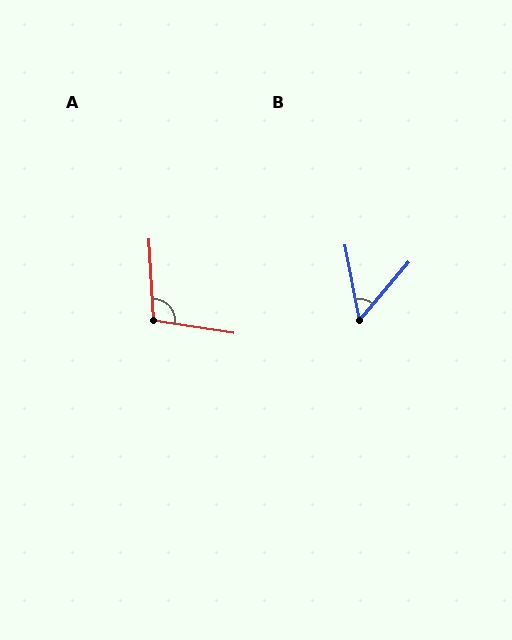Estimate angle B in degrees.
Approximately 51 degrees.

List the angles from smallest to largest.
B (51°), A (102°).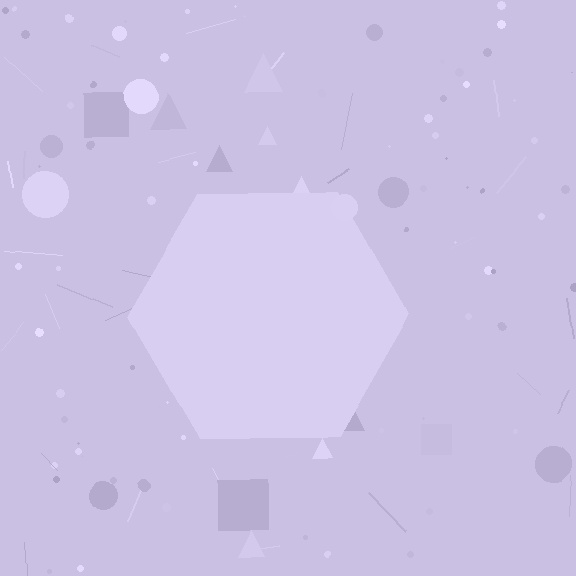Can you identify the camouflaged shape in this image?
The camouflaged shape is a hexagon.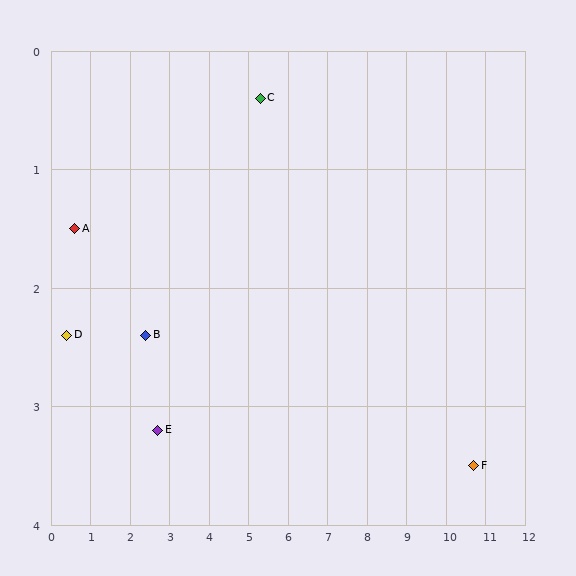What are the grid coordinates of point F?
Point F is at approximately (10.7, 3.5).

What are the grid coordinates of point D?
Point D is at approximately (0.4, 2.4).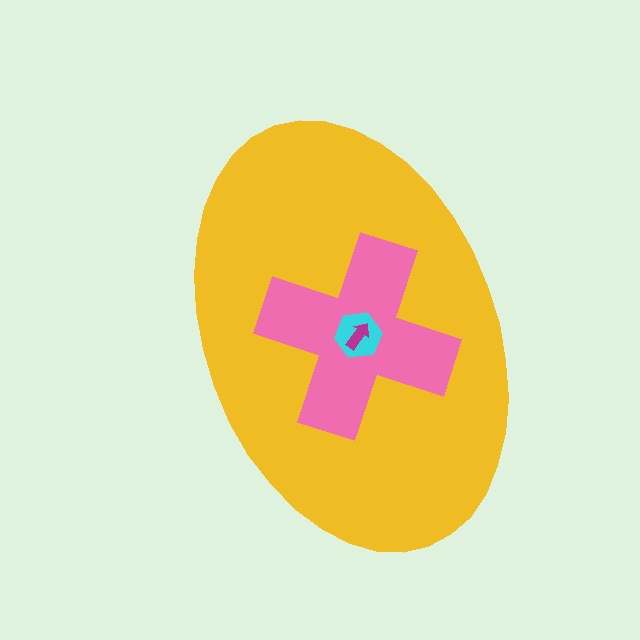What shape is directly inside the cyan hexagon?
The magenta arrow.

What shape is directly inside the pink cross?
The cyan hexagon.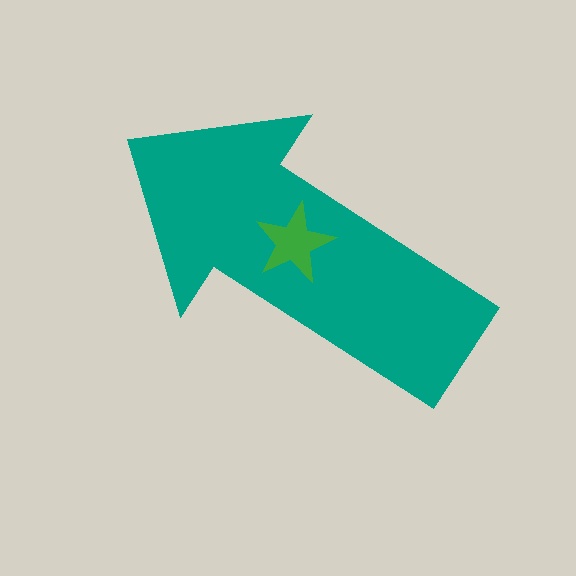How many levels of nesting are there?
2.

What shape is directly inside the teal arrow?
The green star.